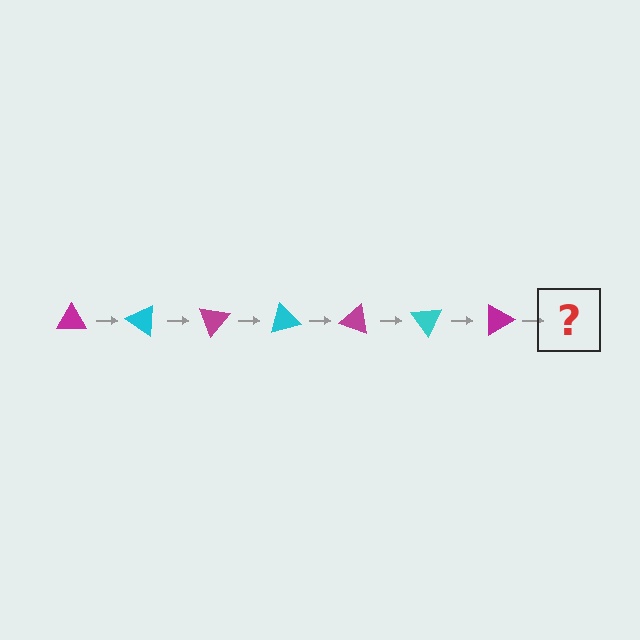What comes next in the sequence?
The next element should be a cyan triangle, rotated 245 degrees from the start.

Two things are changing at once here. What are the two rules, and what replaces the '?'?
The two rules are that it rotates 35 degrees each step and the color cycles through magenta and cyan. The '?' should be a cyan triangle, rotated 245 degrees from the start.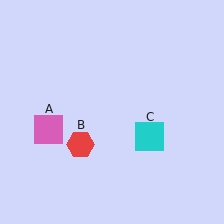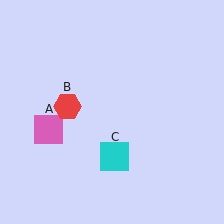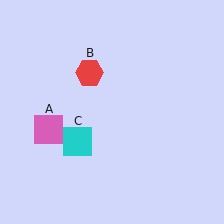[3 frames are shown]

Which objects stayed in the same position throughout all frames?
Pink square (object A) remained stationary.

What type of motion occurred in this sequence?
The red hexagon (object B), cyan square (object C) rotated clockwise around the center of the scene.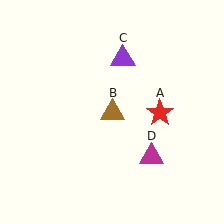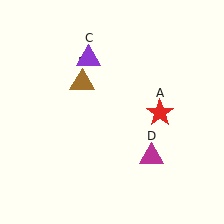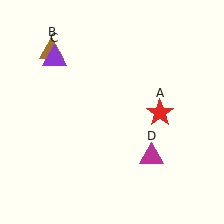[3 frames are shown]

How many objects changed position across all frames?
2 objects changed position: brown triangle (object B), purple triangle (object C).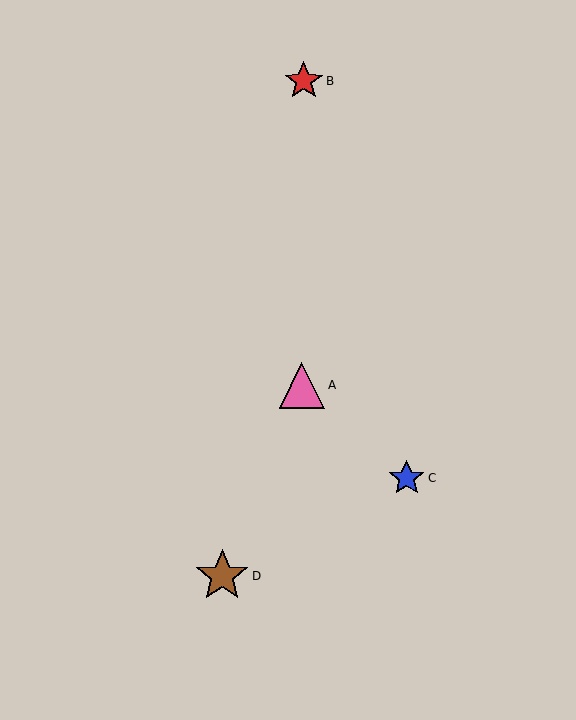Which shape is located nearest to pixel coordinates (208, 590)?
The brown star (labeled D) at (222, 576) is nearest to that location.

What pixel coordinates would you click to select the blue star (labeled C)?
Click at (407, 478) to select the blue star C.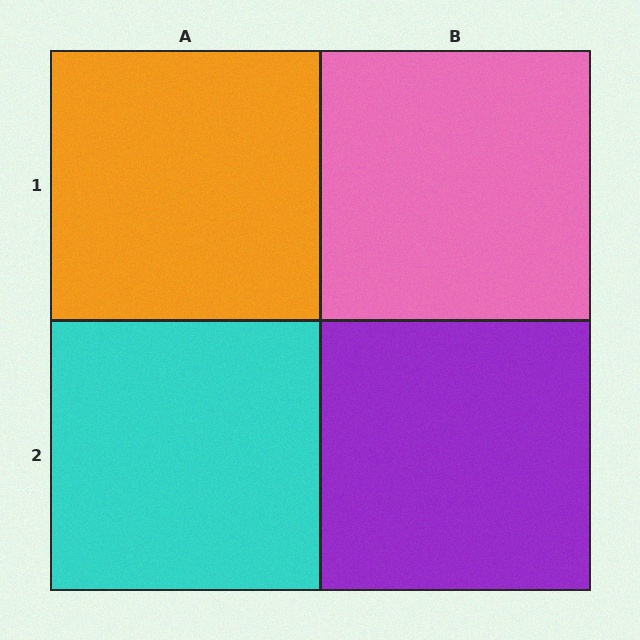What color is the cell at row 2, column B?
Purple.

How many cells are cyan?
1 cell is cyan.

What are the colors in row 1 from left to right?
Orange, pink.